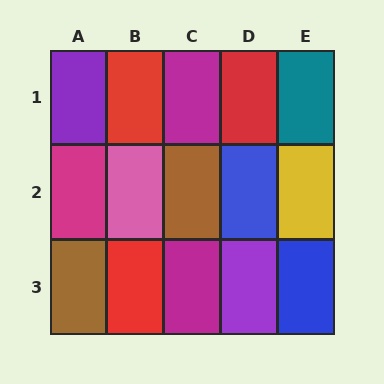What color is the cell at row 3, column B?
Red.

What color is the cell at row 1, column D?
Red.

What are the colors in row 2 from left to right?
Magenta, pink, brown, blue, yellow.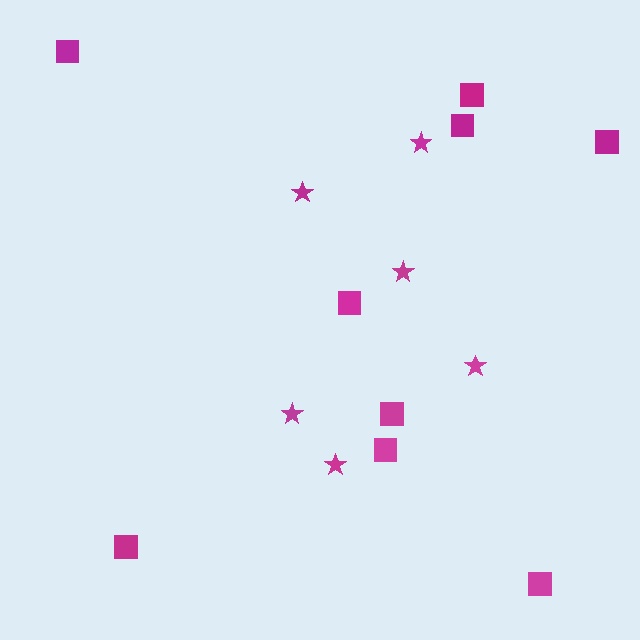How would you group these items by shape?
There are 2 groups: one group of squares (9) and one group of stars (6).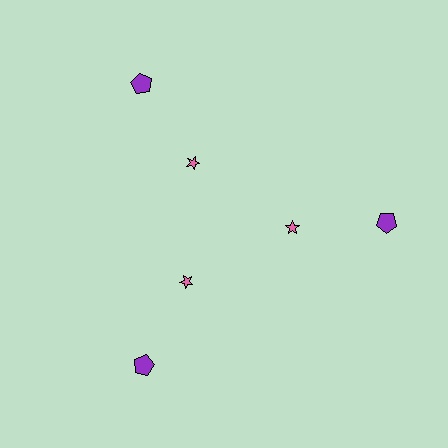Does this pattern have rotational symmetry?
Yes, this pattern has 3-fold rotational symmetry. It looks the same after rotating 120 degrees around the center.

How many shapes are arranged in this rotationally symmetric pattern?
There are 6 shapes, arranged in 3 groups of 2.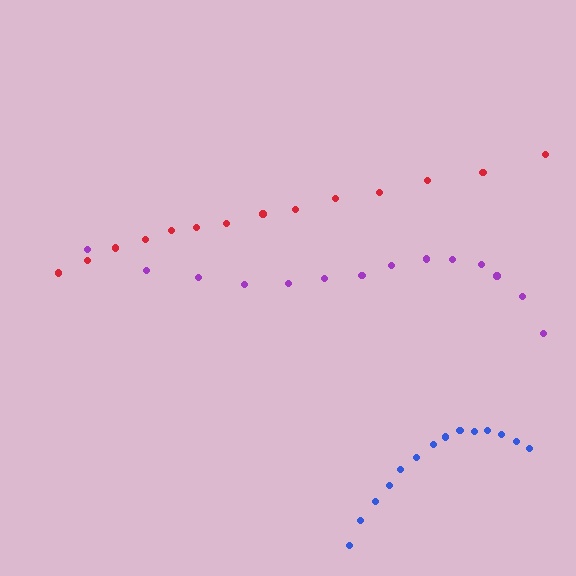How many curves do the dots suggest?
There are 3 distinct paths.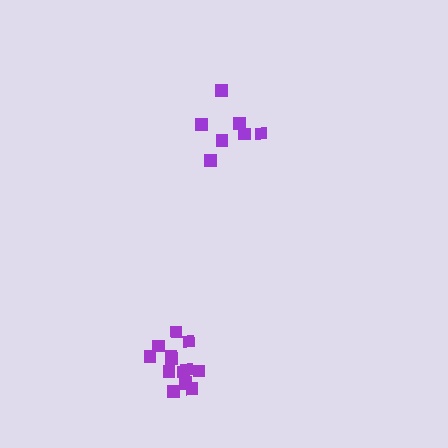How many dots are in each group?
Group 1: 13 dots, Group 2: 7 dots (20 total).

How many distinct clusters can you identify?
There are 2 distinct clusters.